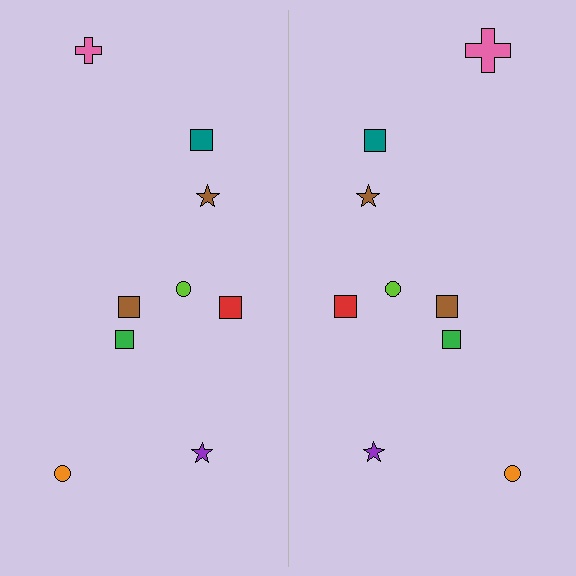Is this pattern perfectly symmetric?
No, the pattern is not perfectly symmetric. The pink cross on the right side has a different size than its mirror counterpart.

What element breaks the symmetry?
The pink cross on the right side has a different size than its mirror counterpart.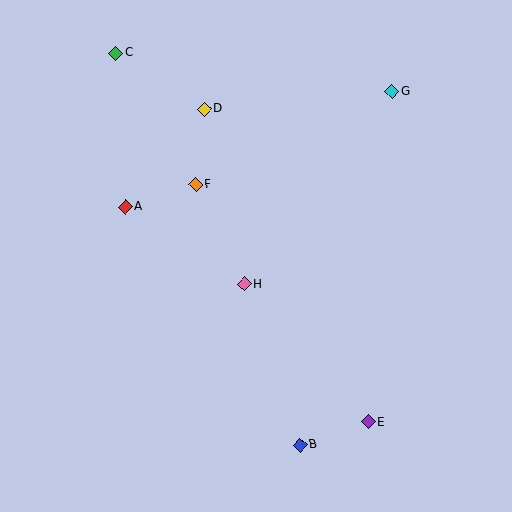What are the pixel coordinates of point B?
Point B is at (300, 445).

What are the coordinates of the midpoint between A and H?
The midpoint between A and H is at (185, 245).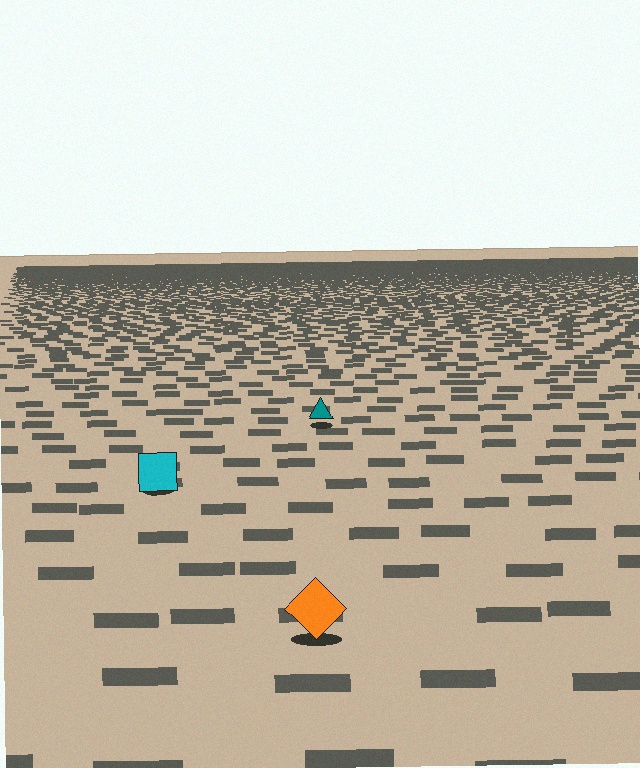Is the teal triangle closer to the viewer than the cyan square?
No. The cyan square is closer — you can tell from the texture gradient: the ground texture is coarser near it.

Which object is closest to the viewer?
The orange diamond is closest. The texture marks near it are larger and more spread out.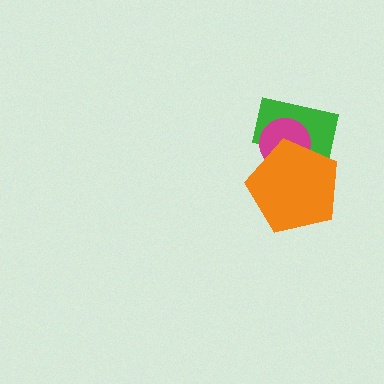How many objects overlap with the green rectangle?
2 objects overlap with the green rectangle.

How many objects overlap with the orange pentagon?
2 objects overlap with the orange pentagon.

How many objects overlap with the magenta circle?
2 objects overlap with the magenta circle.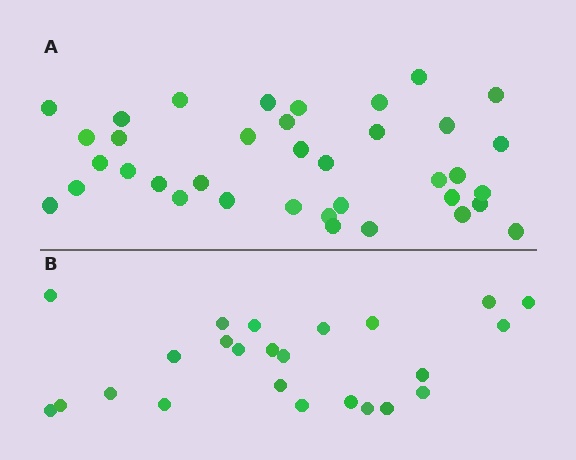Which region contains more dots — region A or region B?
Region A (the top region) has more dots.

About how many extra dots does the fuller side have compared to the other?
Region A has approximately 15 more dots than region B.